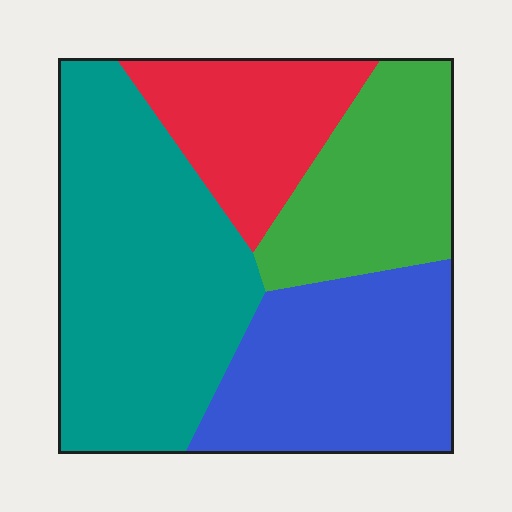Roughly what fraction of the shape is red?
Red covers around 15% of the shape.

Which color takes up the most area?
Teal, at roughly 40%.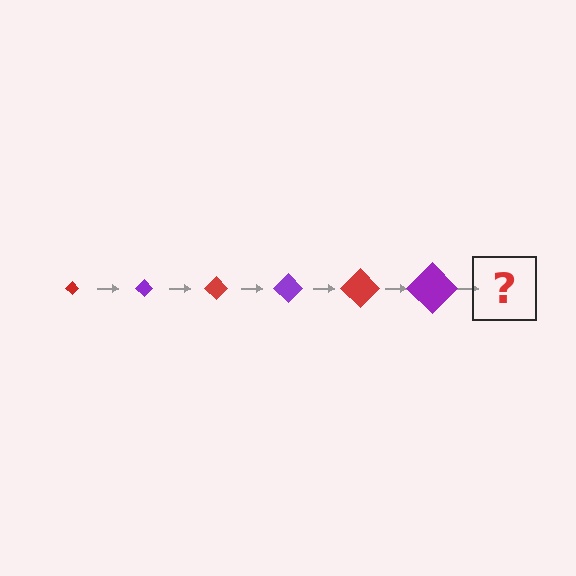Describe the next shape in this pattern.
It should be a red diamond, larger than the previous one.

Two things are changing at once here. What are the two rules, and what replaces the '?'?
The two rules are that the diamond grows larger each step and the color cycles through red and purple. The '?' should be a red diamond, larger than the previous one.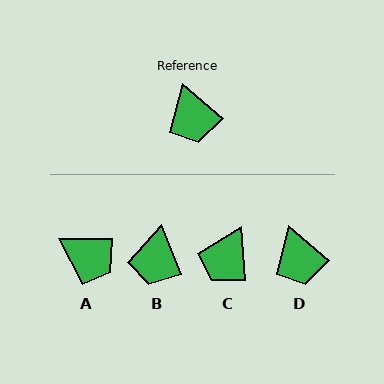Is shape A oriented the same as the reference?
No, it is off by about 41 degrees.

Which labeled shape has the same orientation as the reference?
D.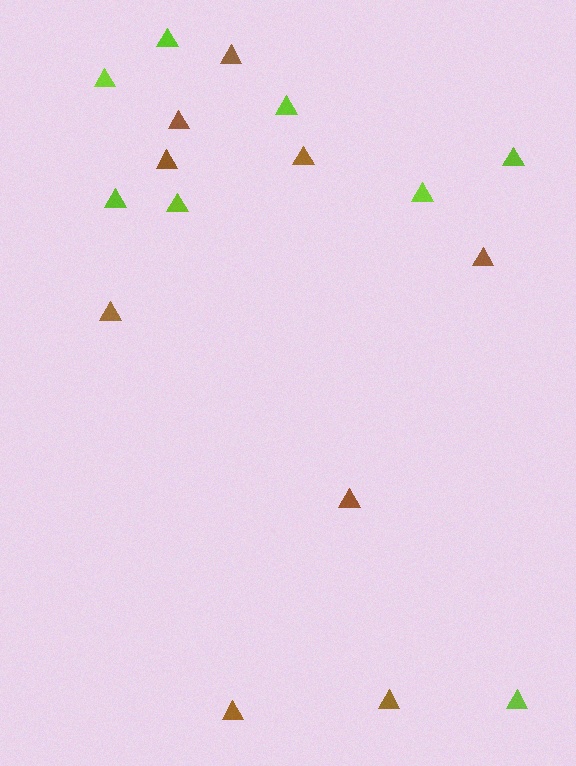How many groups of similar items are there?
There are 2 groups: one group of brown triangles (9) and one group of lime triangles (8).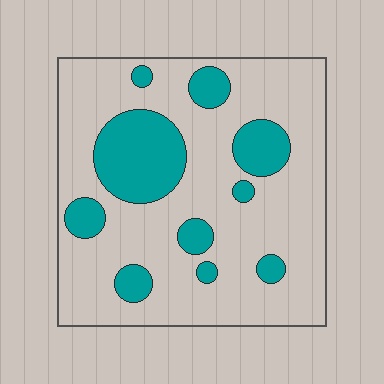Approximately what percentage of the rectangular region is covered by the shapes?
Approximately 25%.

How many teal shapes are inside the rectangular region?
10.